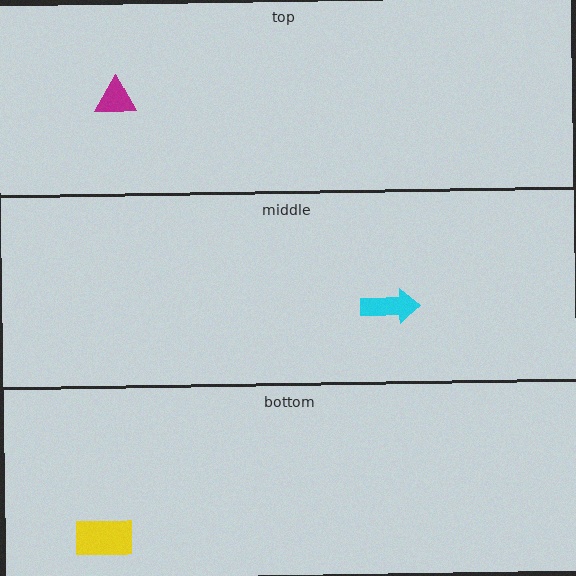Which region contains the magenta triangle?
The top region.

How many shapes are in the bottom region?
1.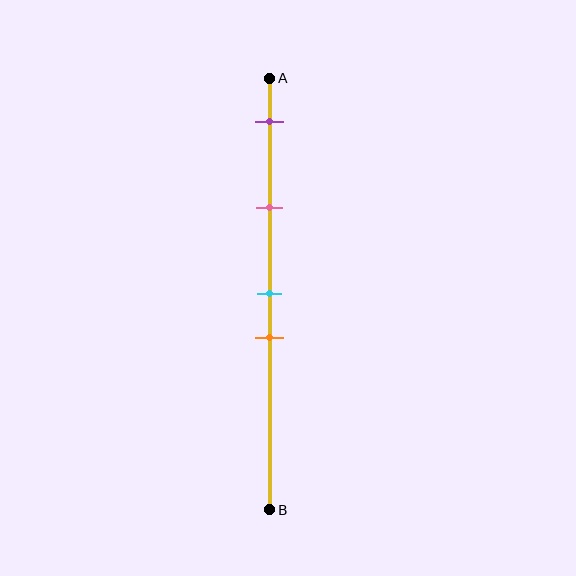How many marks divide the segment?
There are 4 marks dividing the segment.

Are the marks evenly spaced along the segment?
No, the marks are not evenly spaced.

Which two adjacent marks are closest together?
The cyan and orange marks are the closest adjacent pair.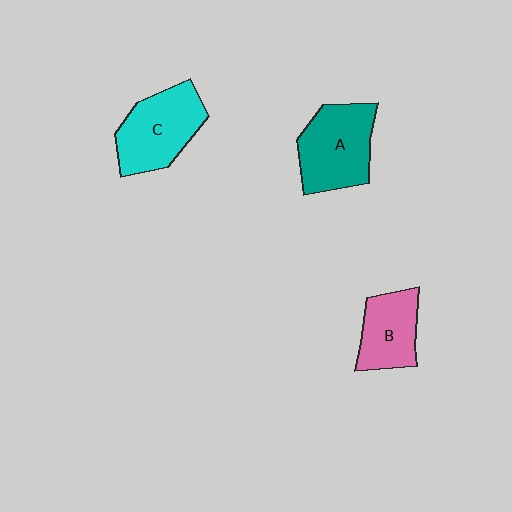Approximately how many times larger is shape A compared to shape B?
Approximately 1.4 times.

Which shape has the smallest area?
Shape B (pink).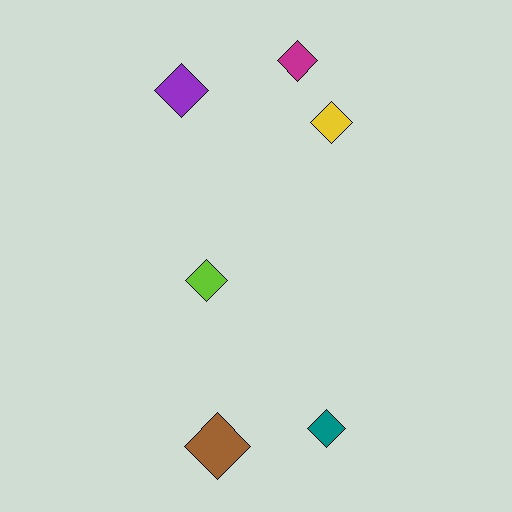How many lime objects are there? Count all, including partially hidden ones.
There is 1 lime object.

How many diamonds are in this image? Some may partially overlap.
There are 6 diamonds.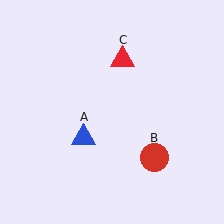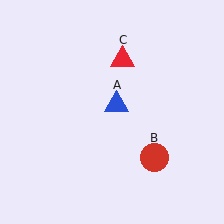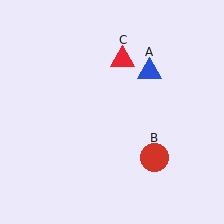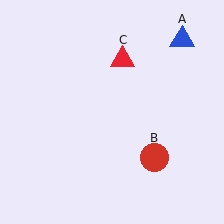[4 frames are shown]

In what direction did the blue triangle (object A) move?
The blue triangle (object A) moved up and to the right.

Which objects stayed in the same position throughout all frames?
Red circle (object B) and red triangle (object C) remained stationary.